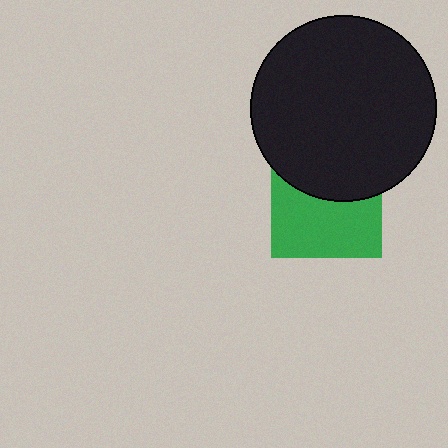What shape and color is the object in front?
The object in front is a black circle.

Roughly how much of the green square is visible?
About half of it is visible (roughly 58%).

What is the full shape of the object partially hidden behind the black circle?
The partially hidden object is a green square.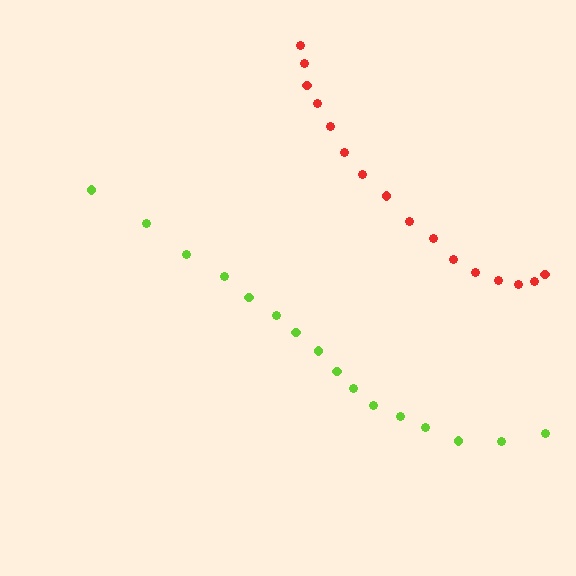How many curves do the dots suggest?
There are 2 distinct paths.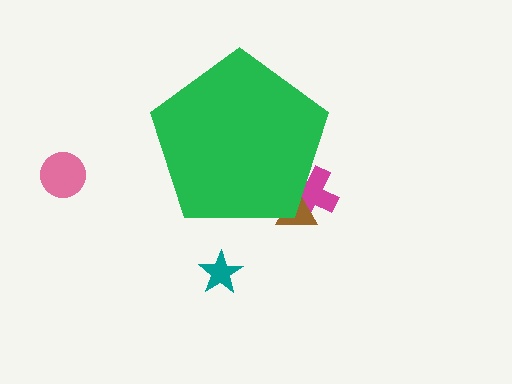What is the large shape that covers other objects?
A green pentagon.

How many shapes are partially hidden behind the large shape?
2 shapes are partially hidden.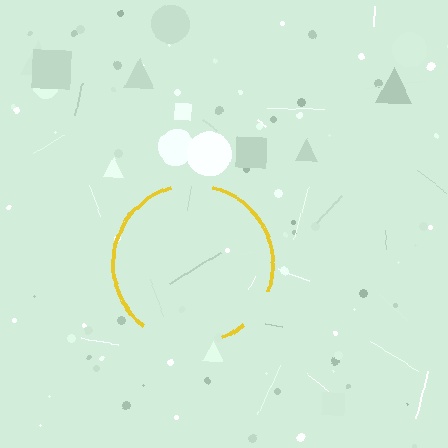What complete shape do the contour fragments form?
The contour fragments form a circle.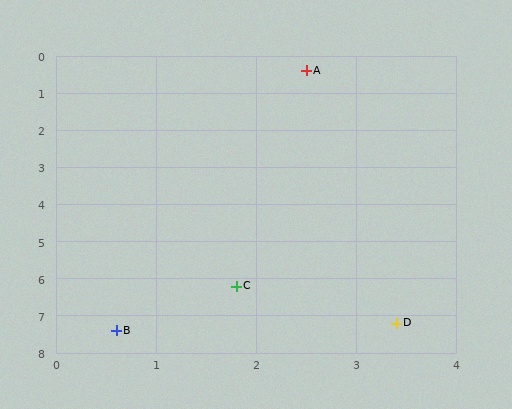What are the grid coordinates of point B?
Point B is at approximately (0.6, 7.4).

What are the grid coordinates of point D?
Point D is at approximately (3.4, 7.2).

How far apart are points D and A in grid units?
Points D and A are about 6.9 grid units apart.